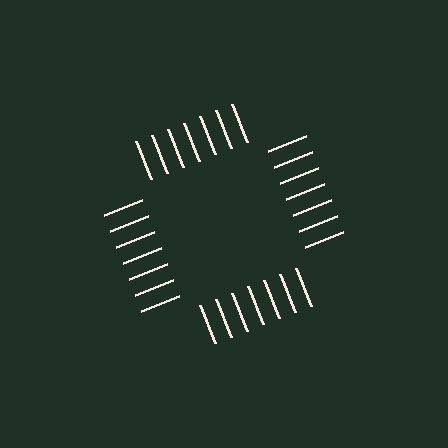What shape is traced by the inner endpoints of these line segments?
An illusory square — the line segments terminate on its edges but no continuous stroke is drawn.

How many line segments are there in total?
28 — 7 along each of the 4 edges.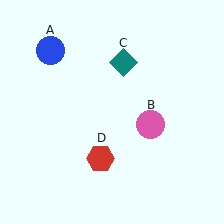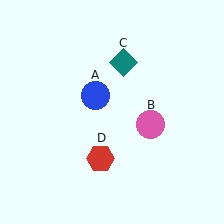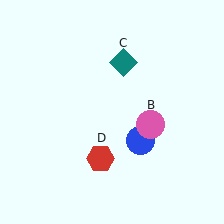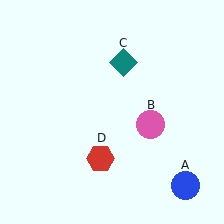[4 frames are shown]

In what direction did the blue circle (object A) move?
The blue circle (object A) moved down and to the right.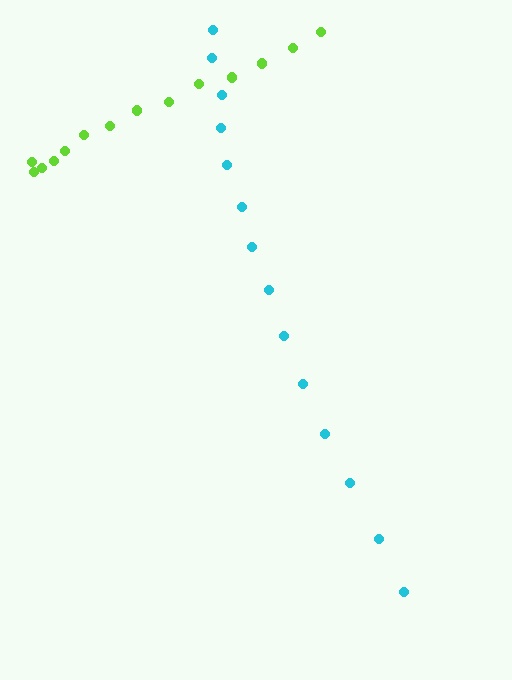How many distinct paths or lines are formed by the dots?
There are 2 distinct paths.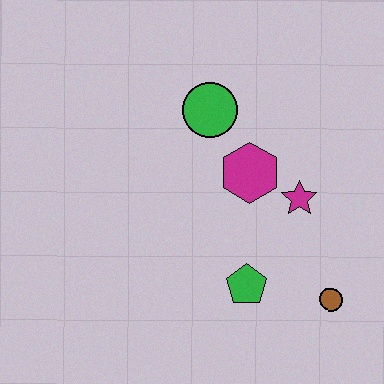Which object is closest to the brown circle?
The green pentagon is closest to the brown circle.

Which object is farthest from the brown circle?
The green circle is farthest from the brown circle.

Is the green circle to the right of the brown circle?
No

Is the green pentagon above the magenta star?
No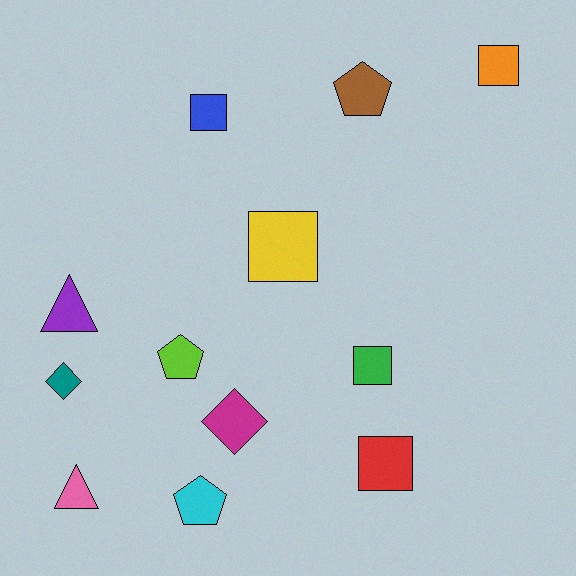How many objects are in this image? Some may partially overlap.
There are 12 objects.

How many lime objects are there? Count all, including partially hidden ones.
There is 1 lime object.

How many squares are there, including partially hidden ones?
There are 5 squares.